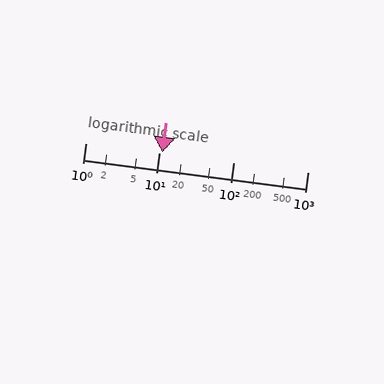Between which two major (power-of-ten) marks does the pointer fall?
The pointer is between 10 and 100.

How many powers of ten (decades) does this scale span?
The scale spans 3 decades, from 1 to 1000.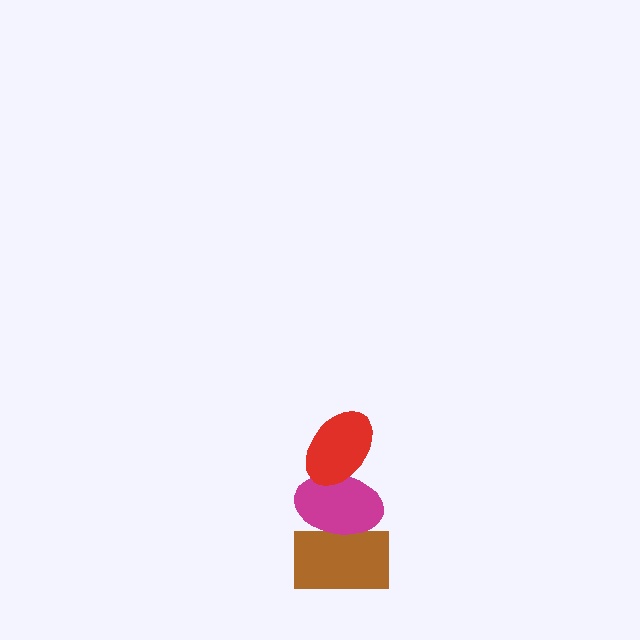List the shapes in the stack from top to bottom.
From top to bottom: the red ellipse, the magenta ellipse, the brown rectangle.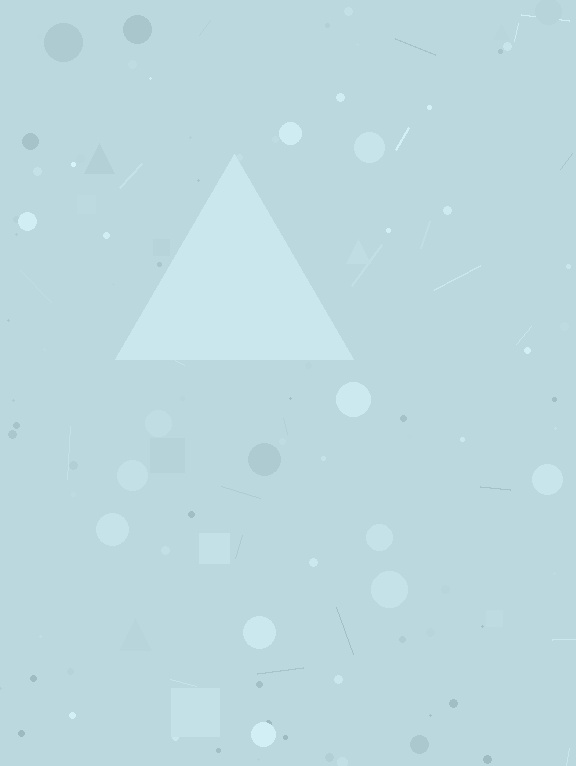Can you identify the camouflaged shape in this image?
The camouflaged shape is a triangle.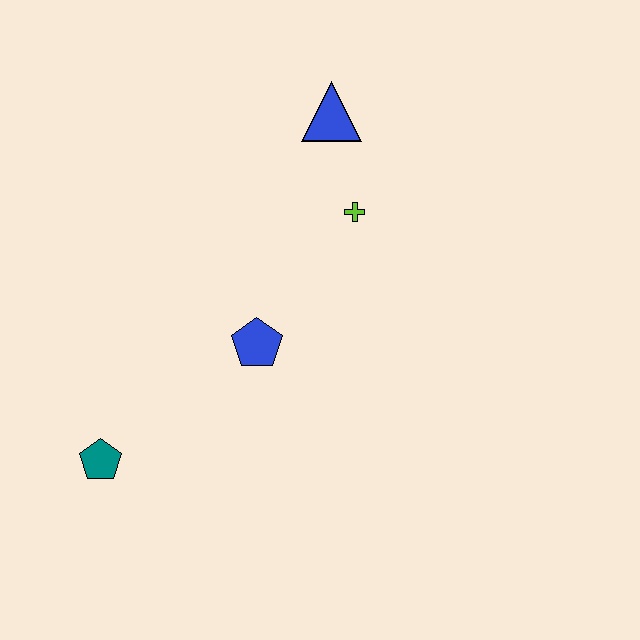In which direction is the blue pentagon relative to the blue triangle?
The blue pentagon is below the blue triangle.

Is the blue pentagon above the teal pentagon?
Yes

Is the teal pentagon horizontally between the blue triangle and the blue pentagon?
No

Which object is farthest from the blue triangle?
The teal pentagon is farthest from the blue triangle.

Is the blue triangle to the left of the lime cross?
Yes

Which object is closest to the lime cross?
The blue triangle is closest to the lime cross.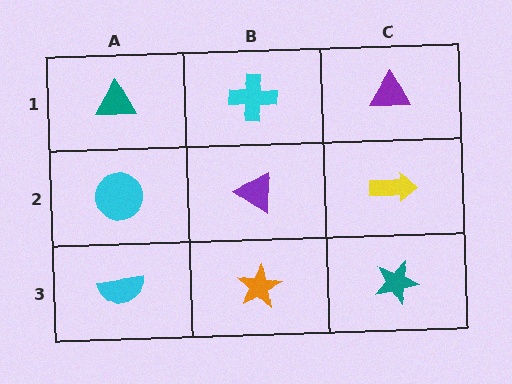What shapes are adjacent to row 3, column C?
A yellow arrow (row 2, column C), an orange star (row 3, column B).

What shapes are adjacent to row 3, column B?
A purple triangle (row 2, column B), a cyan semicircle (row 3, column A), a teal star (row 3, column C).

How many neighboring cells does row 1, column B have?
3.